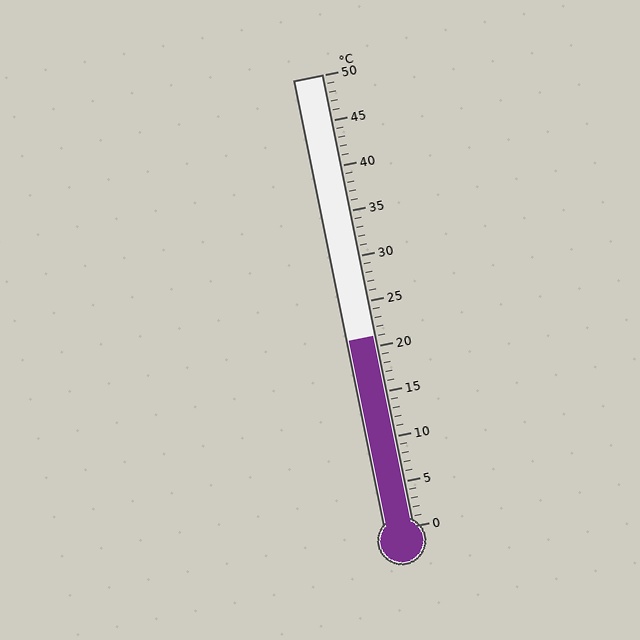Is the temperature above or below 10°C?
The temperature is above 10°C.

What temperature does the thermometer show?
The thermometer shows approximately 21°C.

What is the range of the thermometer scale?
The thermometer scale ranges from 0°C to 50°C.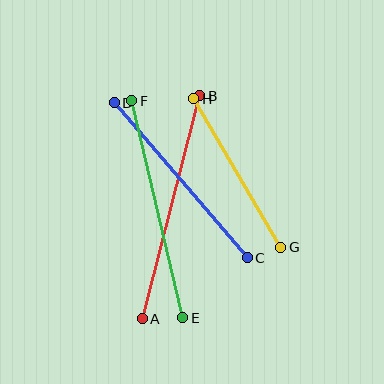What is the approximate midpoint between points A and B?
The midpoint is at approximately (171, 207) pixels.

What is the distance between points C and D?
The distance is approximately 204 pixels.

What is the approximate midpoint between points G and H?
The midpoint is at approximately (237, 173) pixels.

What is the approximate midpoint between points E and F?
The midpoint is at approximately (157, 209) pixels.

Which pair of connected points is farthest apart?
Points A and B are farthest apart.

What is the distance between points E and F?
The distance is approximately 223 pixels.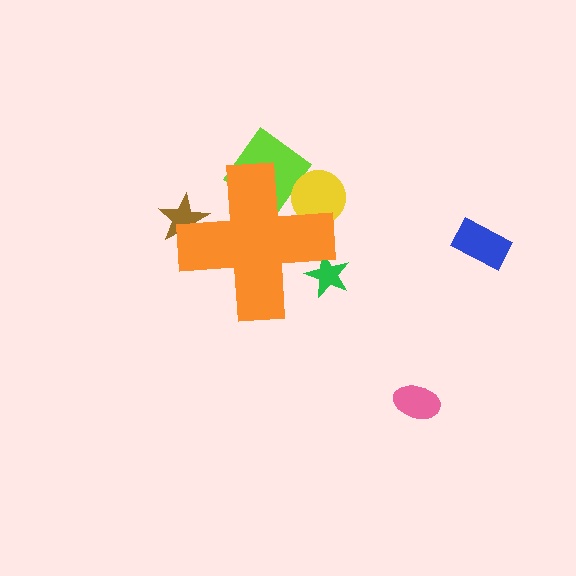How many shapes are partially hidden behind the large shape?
4 shapes are partially hidden.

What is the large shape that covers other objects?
An orange cross.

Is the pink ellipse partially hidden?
No, the pink ellipse is fully visible.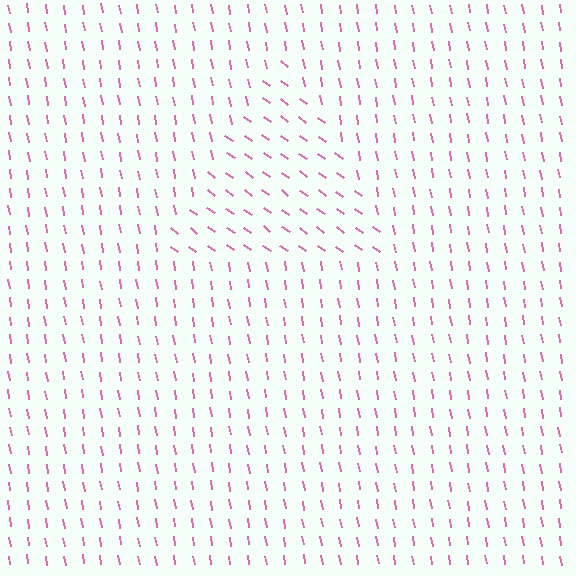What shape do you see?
I see a triangle.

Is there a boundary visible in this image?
Yes, there is a texture boundary formed by a change in line orientation.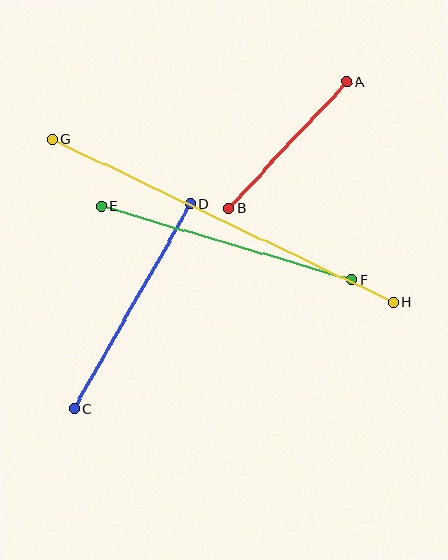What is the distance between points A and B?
The distance is approximately 173 pixels.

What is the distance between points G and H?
The distance is approximately 378 pixels.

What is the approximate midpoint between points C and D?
The midpoint is at approximately (132, 306) pixels.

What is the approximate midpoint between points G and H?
The midpoint is at approximately (223, 221) pixels.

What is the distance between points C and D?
The distance is approximately 235 pixels.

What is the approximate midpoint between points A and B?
The midpoint is at approximately (288, 145) pixels.